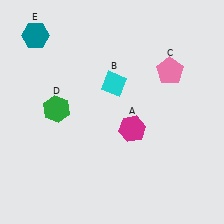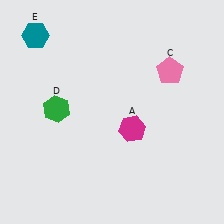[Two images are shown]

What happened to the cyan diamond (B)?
The cyan diamond (B) was removed in Image 2. It was in the top-right area of Image 1.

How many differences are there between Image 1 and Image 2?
There is 1 difference between the two images.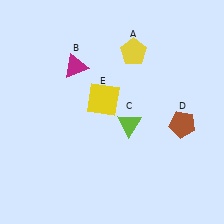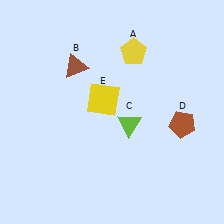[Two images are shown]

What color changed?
The triangle (B) changed from magenta in Image 1 to brown in Image 2.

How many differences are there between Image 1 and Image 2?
There is 1 difference between the two images.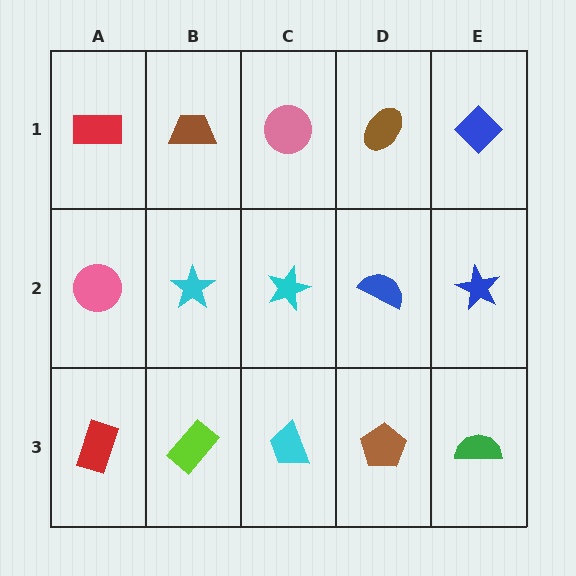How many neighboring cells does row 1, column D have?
3.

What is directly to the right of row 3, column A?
A lime rectangle.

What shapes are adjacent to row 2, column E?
A blue diamond (row 1, column E), a green semicircle (row 3, column E), a blue semicircle (row 2, column D).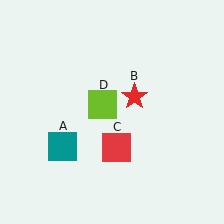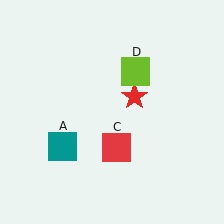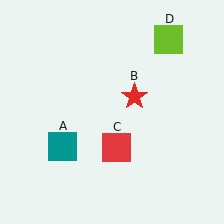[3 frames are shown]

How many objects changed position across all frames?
1 object changed position: lime square (object D).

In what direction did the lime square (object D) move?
The lime square (object D) moved up and to the right.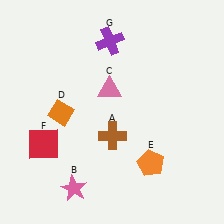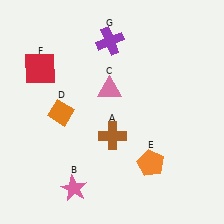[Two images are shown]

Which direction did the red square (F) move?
The red square (F) moved up.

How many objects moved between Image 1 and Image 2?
1 object moved between the two images.